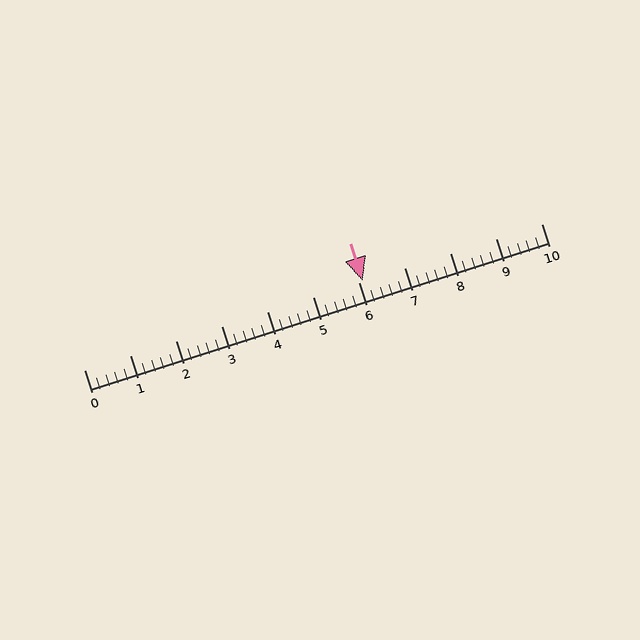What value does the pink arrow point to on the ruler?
The pink arrow points to approximately 6.1.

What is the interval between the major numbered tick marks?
The major tick marks are spaced 1 units apart.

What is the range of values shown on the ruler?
The ruler shows values from 0 to 10.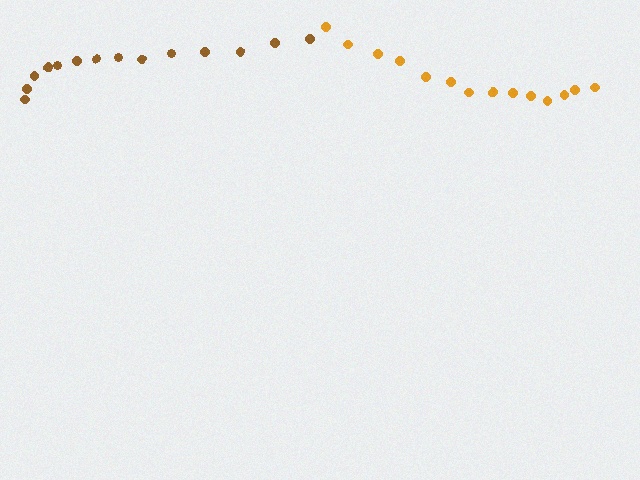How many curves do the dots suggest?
There are 2 distinct paths.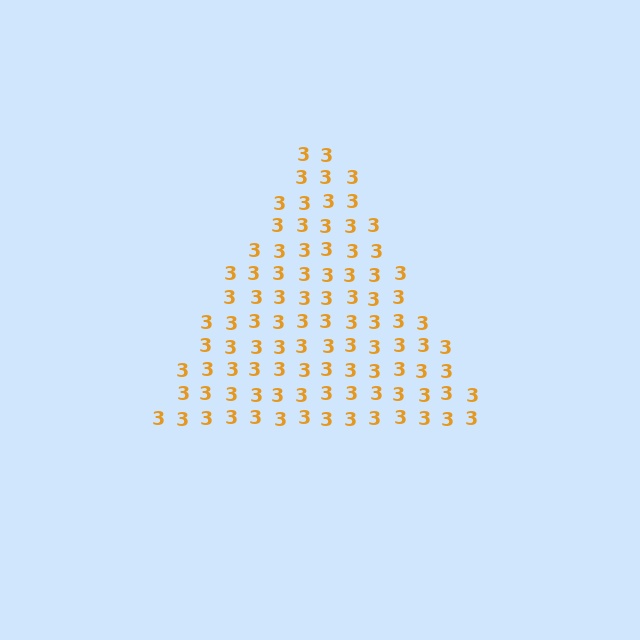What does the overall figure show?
The overall figure shows a triangle.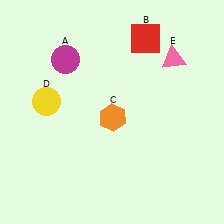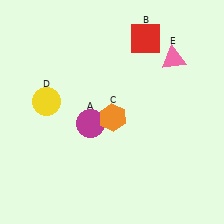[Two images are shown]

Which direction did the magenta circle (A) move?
The magenta circle (A) moved down.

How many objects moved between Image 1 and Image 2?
1 object moved between the two images.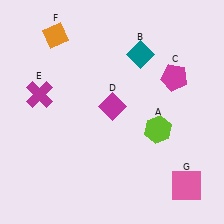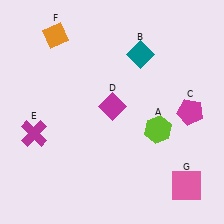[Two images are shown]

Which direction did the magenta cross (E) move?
The magenta cross (E) moved down.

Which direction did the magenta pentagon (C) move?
The magenta pentagon (C) moved down.